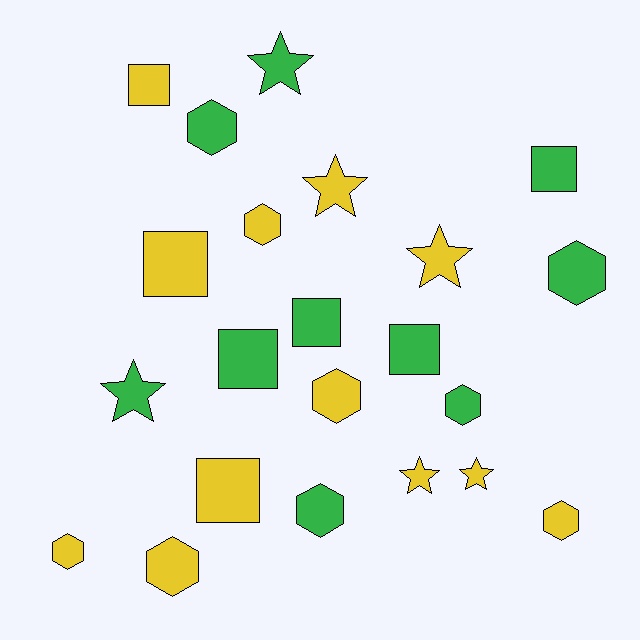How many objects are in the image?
There are 22 objects.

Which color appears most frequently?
Yellow, with 12 objects.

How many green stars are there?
There are 2 green stars.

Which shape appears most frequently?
Hexagon, with 9 objects.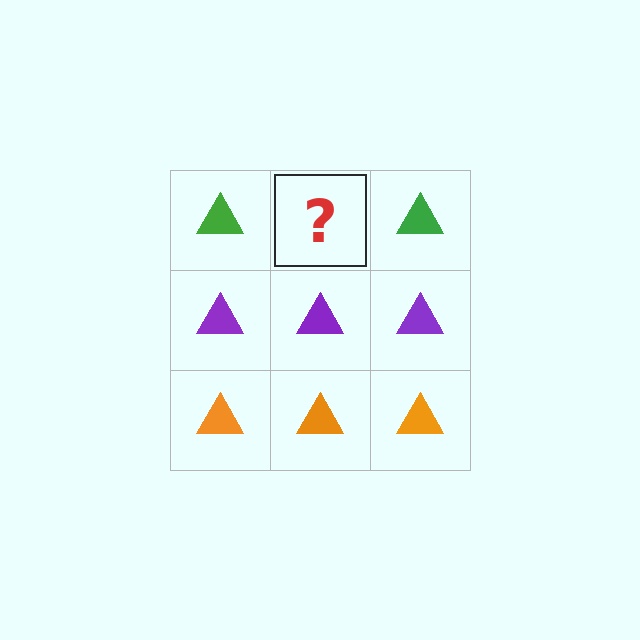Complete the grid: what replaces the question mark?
The question mark should be replaced with a green triangle.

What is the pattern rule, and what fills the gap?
The rule is that each row has a consistent color. The gap should be filled with a green triangle.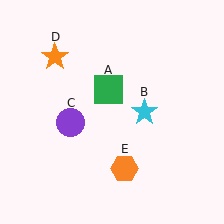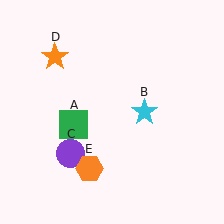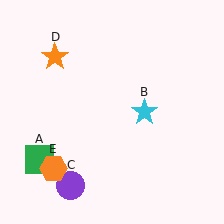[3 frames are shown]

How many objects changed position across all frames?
3 objects changed position: green square (object A), purple circle (object C), orange hexagon (object E).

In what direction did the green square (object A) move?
The green square (object A) moved down and to the left.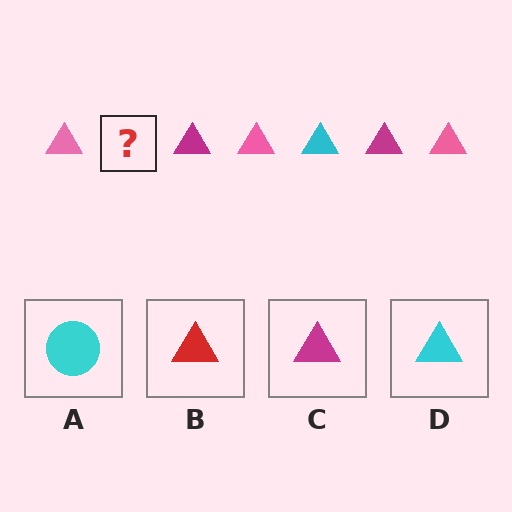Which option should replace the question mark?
Option D.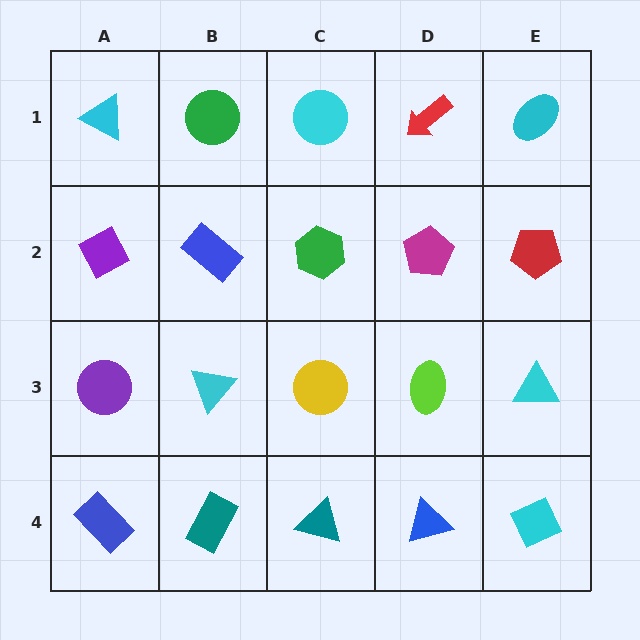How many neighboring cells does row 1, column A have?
2.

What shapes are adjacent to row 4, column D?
A lime ellipse (row 3, column D), a teal triangle (row 4, column C), a cyan diamond (row 4, column E).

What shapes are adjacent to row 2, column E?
A cyan ellipse (row 1, column E), a cyan triangle (row 3, column E), a magenta pentagon (row 2, column D).